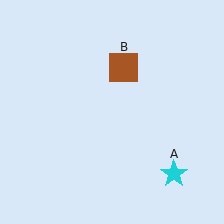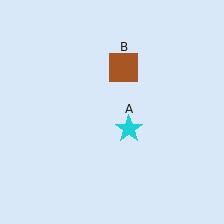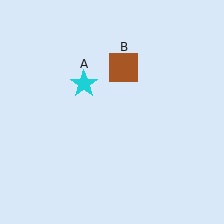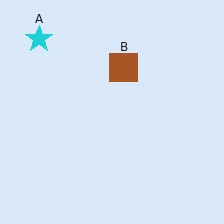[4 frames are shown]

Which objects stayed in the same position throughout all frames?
Brown square (object B) remained stationary.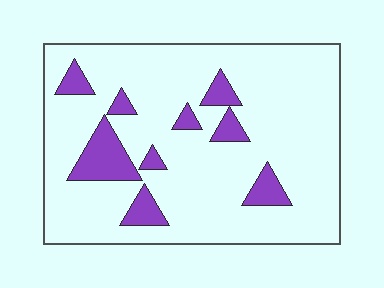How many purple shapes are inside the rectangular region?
9.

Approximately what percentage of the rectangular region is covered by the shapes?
Approximately 15%.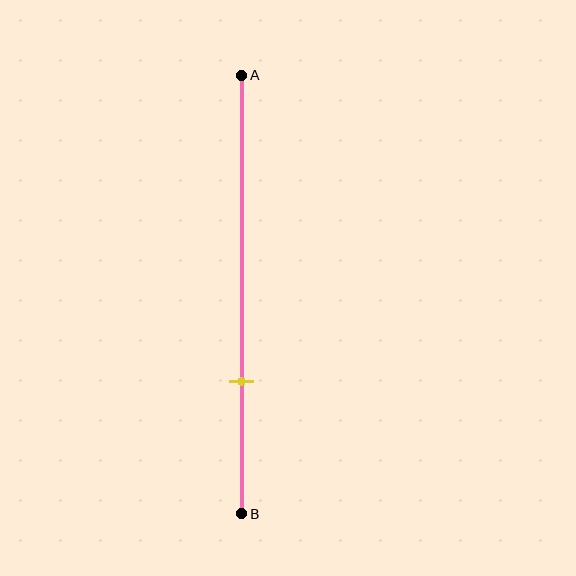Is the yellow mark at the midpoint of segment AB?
No, the mark is at about 70% from A, not at the 50% midpoint.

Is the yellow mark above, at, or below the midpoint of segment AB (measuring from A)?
The yellow mark is below the midpoint of segment AB.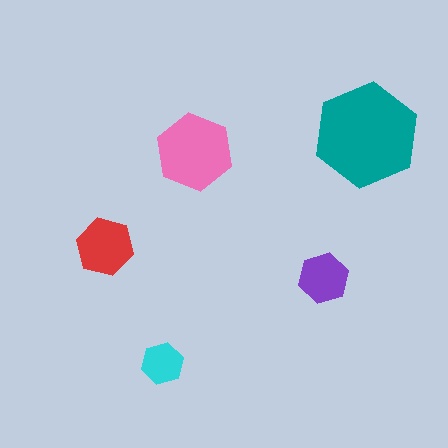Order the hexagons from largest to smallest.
the teal one, the pink one, the red one, the purple one, the cyan one.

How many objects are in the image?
There are 5 objects in the image.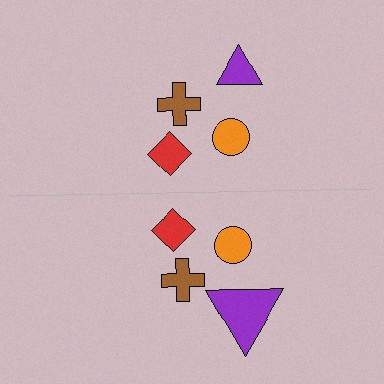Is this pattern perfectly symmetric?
No, the pattern is not perfectly symmetric. The purple triangle on the bottom side has a different size than its mirror counterpart.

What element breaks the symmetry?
The purple triangle on the bottom side has a different size than its mirror counterpart.